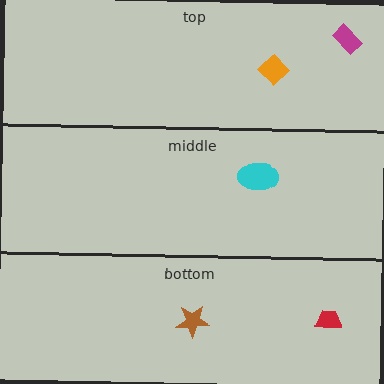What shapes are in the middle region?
The cyan ellipse.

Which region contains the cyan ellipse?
The middle region.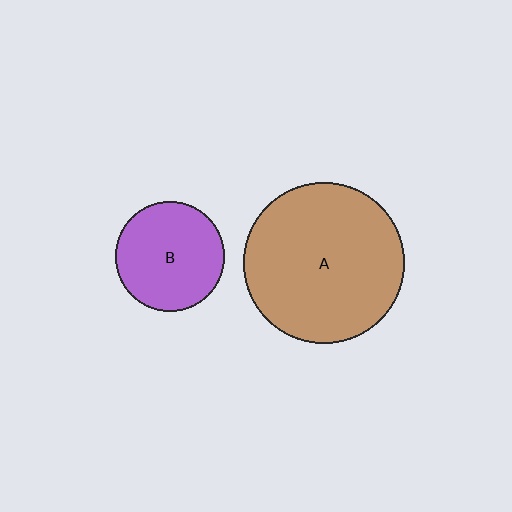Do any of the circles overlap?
No, none of the circles overlap.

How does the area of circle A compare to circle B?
Approximately 2.2 times.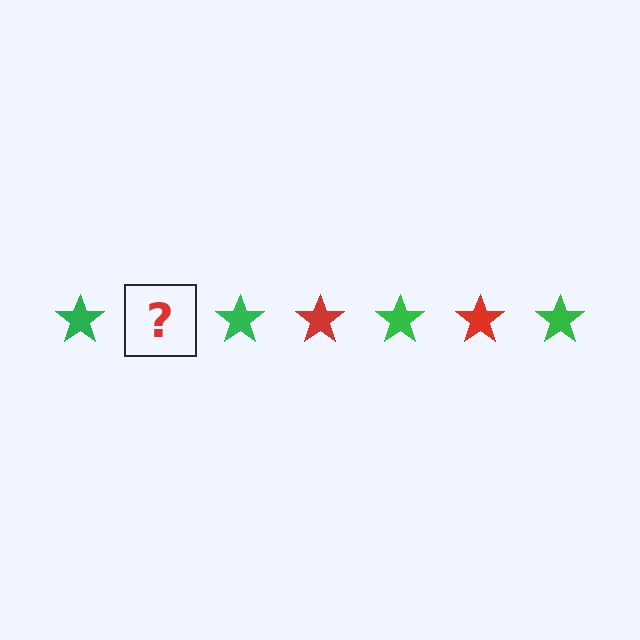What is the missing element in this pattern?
The missing element is a red star.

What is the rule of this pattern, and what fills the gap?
The rule is that the pattern cycles through green, red stars. The gap should be filled with a red star.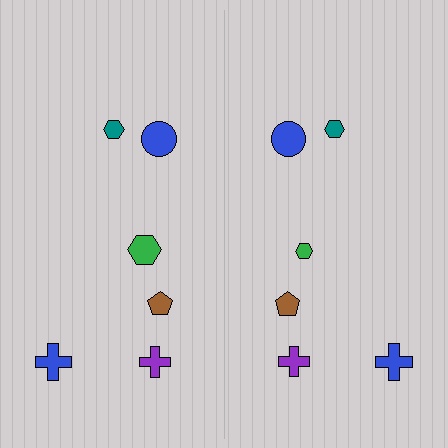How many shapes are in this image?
There are 12 shapes in this image.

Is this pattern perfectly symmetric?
No, the pattern is not perfectly symmetric. The green hexagon on the right side has a different size than its mirror counterpart.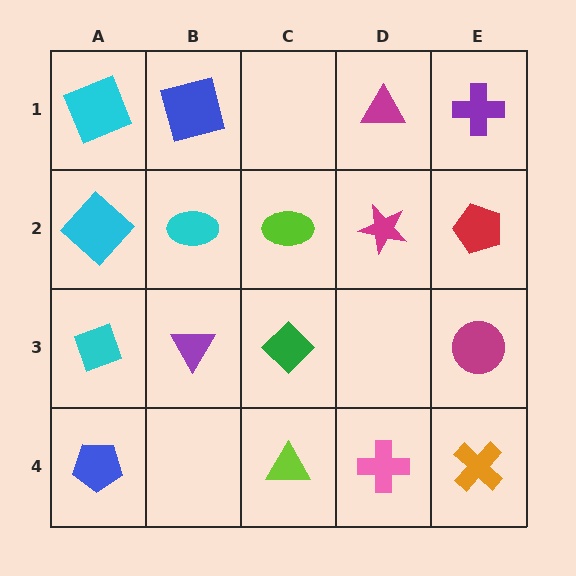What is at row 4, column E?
An orange cross.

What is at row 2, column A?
A cyan diamond.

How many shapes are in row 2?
5 shapes.